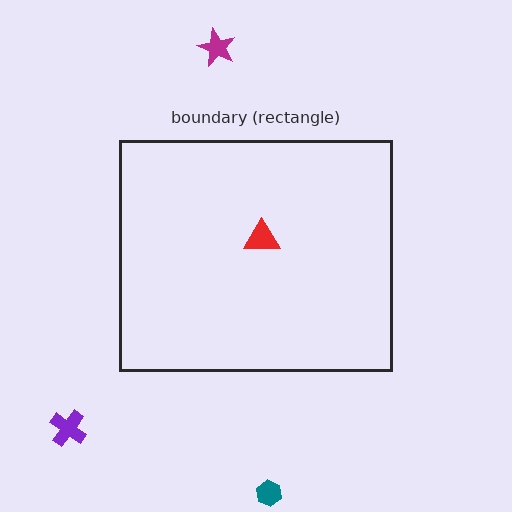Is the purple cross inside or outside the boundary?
Outside.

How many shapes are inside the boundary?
1 inside, 3 outside.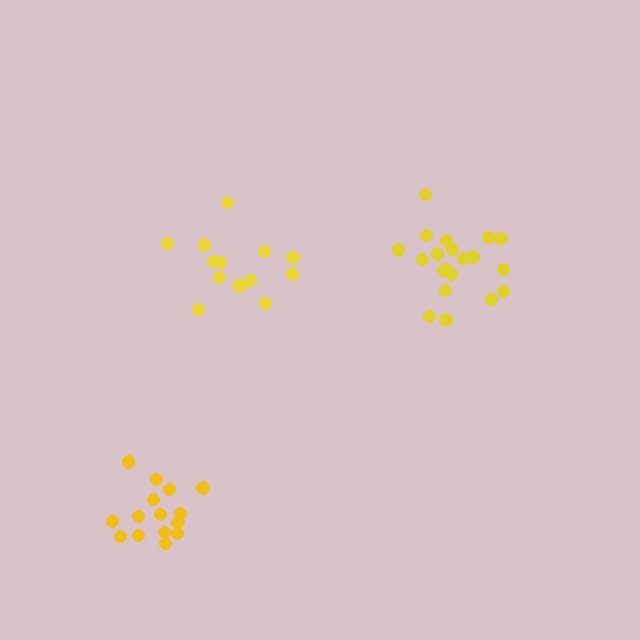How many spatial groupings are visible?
There are 3 spatial groupings.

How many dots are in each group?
Group 1: 20 dots, Group 2: 15 dots, Group 3: 14 dots (49 total).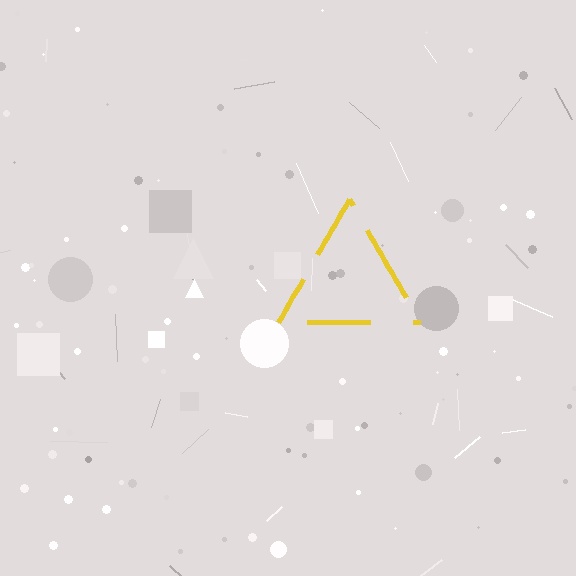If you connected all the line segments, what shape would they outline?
They would outline a triangle.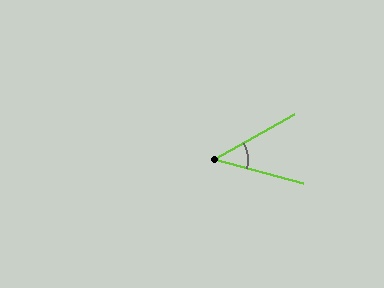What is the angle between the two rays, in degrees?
Approximately 44 degrees.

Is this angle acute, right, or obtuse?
It is acute.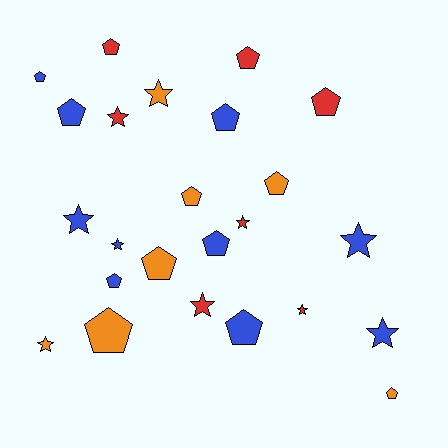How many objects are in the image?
There are 24 objects.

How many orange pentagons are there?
There are 5 orange pentagons.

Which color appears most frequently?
Blue, with 10 objects.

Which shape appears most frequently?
Pentagon, with 14 objects.